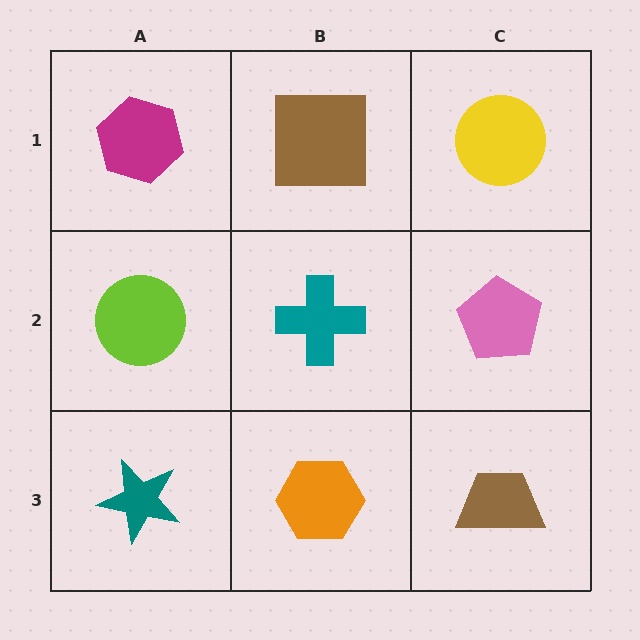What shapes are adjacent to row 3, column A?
A lime circle (row 2, column A), an orange hexagon (row 3, column B).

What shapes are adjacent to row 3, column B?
A teal cross (row 2, column B), a teal star (row 3, column A), a brown trapezoid (row 3, column C).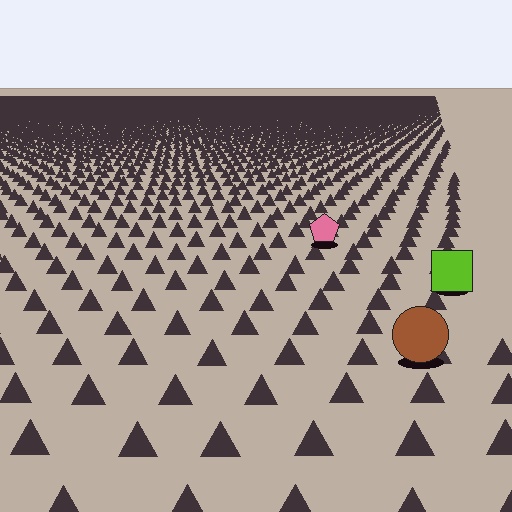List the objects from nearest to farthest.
From nearest to farthest: the brown circle, the lime square, the pink pentagon.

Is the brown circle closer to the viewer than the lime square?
Yes. The brown circle is closer — you can tell from the texture gradient: the ground texture is coarser near it.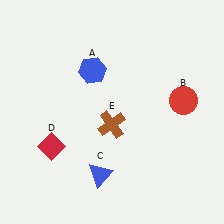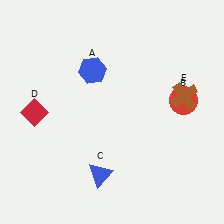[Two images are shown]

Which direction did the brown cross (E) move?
The brown cross (E) moved right.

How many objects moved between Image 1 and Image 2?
2 objects moved between the two images.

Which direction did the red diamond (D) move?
The red diamond (D) moved up.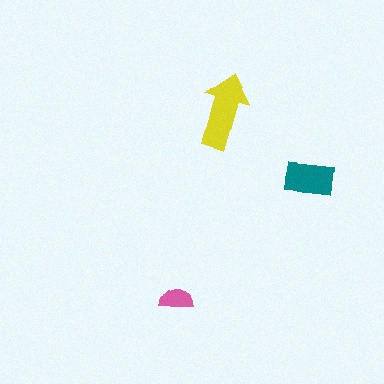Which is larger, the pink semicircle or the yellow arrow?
The yellow arrow.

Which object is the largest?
The yellow arrow.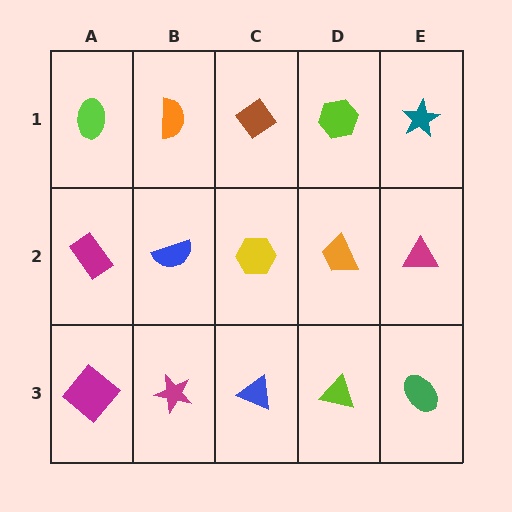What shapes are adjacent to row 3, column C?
A yellow hexagon (row 2, column C), a magenta star (row 3, column B), a lime triangle (row 3, column D).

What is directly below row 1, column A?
A magenta rectangle.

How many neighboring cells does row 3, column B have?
3.